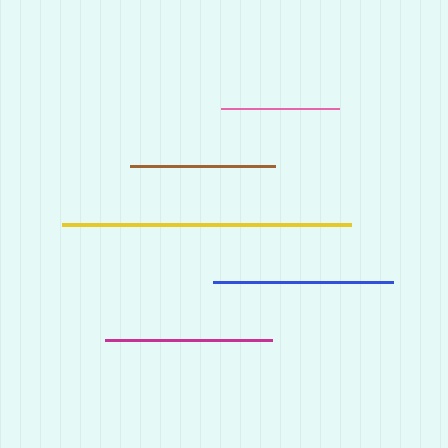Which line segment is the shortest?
The pink line is the shortest at approximately 119 pixels.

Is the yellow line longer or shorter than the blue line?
The yellow line is longer than the blue line.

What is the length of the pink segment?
The pink segment is approximately 119 pixels long.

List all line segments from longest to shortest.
From longest to shortest: yellow, blue, magenta, brown, pink.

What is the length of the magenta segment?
The magenta segment is approximately 167 pixels long.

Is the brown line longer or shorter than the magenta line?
The magenta line is longer than the brown line.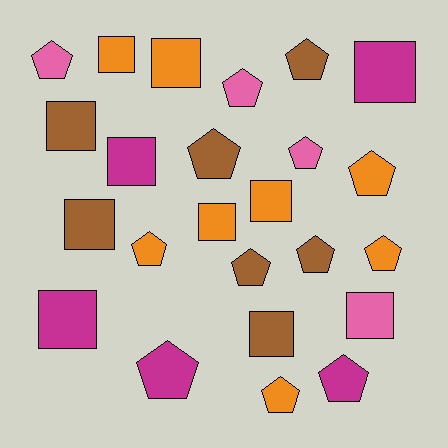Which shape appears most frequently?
Pentagon, with 13 objects.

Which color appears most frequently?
Orange, with 8 objects.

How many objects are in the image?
There are 24 objects.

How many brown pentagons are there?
There are 4 brown pentagons.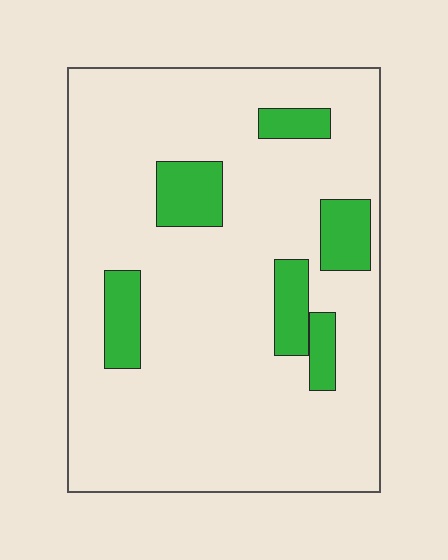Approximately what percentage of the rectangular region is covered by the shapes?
Approximately 15%.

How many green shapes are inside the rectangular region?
6.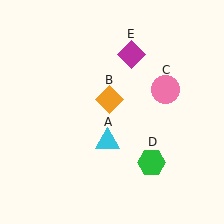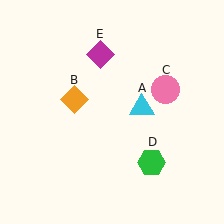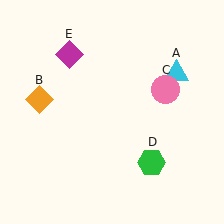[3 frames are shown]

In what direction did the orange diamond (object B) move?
The orange diamond (object B) moved left.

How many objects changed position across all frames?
3 objects changed position: cyan triangle (object A), orange diamond (object B), magenta diamond (object E).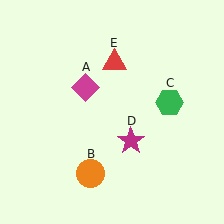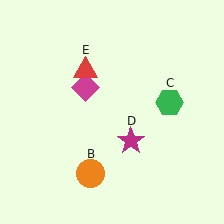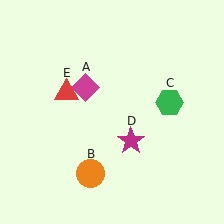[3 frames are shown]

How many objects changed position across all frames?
1 object changed position: red triangle (object E).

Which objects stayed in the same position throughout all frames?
Magenta diamond (object A) and orange circle (object B) and green hexagon (object C) and magenta star (object D) remained stationary.